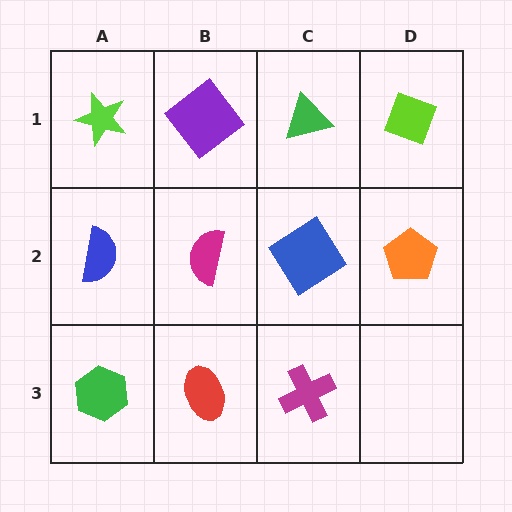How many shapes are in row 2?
4 shapes.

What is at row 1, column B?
A purple diamond.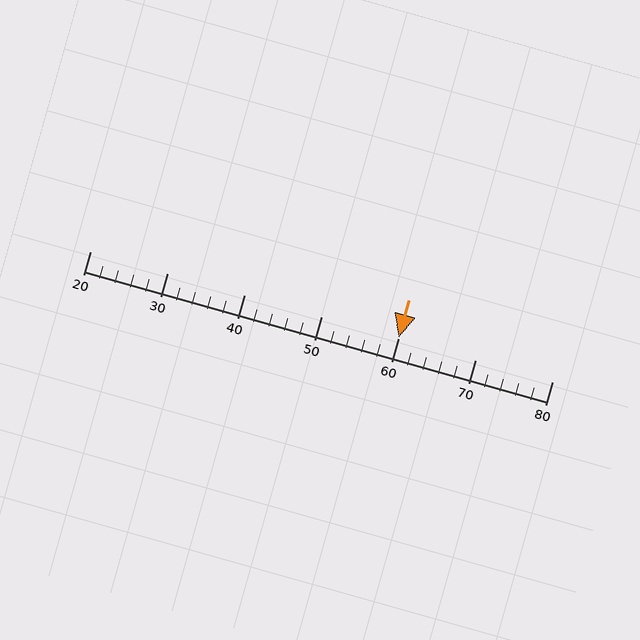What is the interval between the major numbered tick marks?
The major tick marks are spaced 10 units apart.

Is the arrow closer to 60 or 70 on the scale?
The arrow is closer to 60.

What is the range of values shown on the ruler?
The ruler shows values from 20 to 80.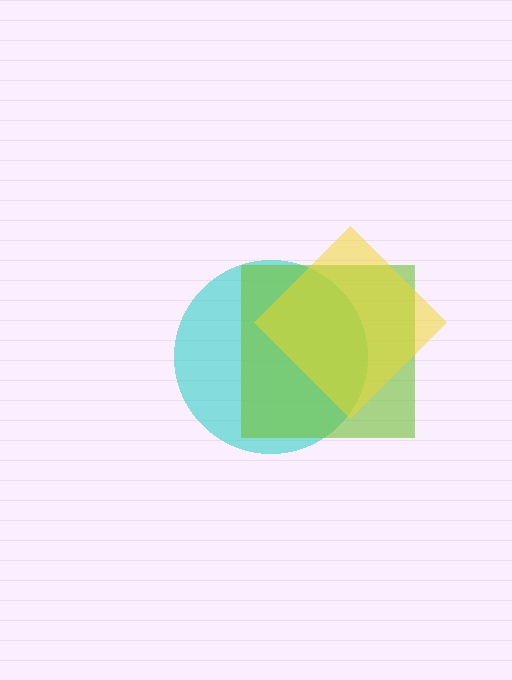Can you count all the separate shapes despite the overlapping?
Yes, there are 3 separate shapes.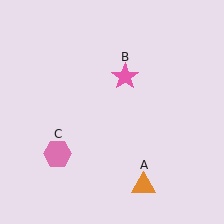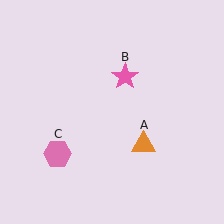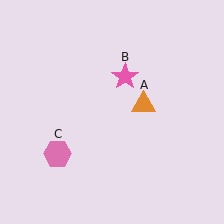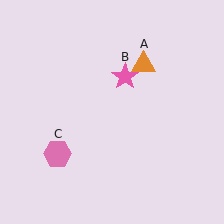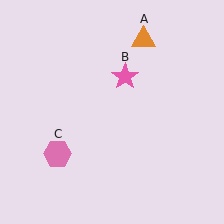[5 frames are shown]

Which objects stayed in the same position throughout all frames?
Pink star (object B) and pink hexagon (object C) remained stationary.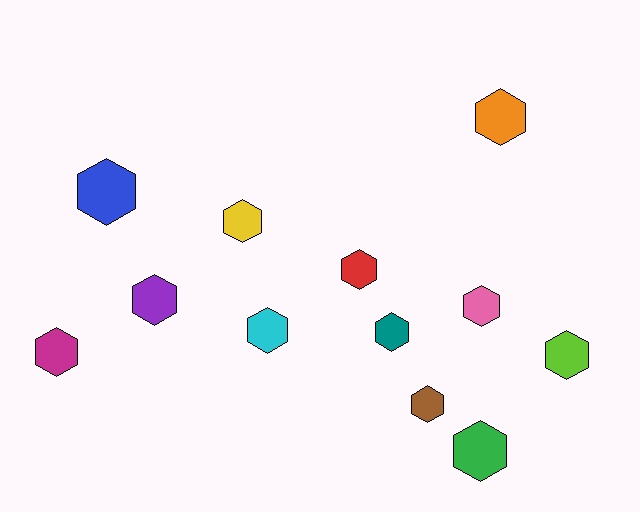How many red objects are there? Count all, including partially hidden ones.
There is 1 red object.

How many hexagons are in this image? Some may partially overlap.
There are 12 hexagons.